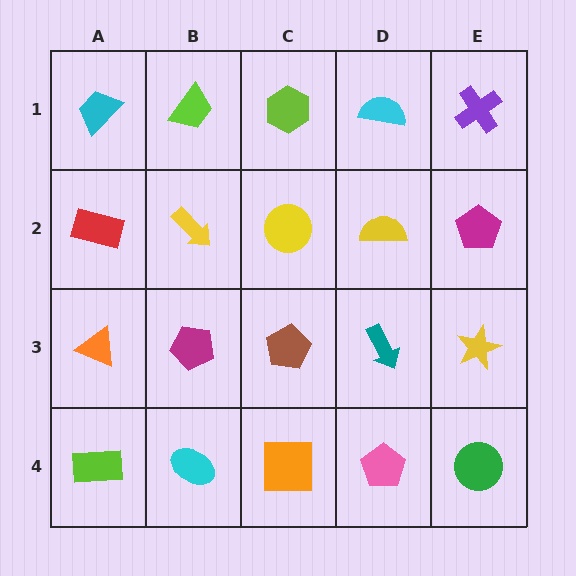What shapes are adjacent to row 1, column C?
A yellow circle (row 2, column C), a lime trapezoid (row 1, column B), a cyan semicircle (row 1, column D).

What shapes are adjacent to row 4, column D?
A teal arrow (row 3, column D), an orange square (row 4, column C), a green circle (row 4, column E).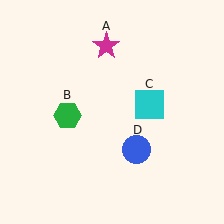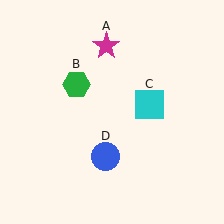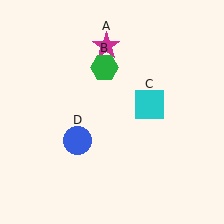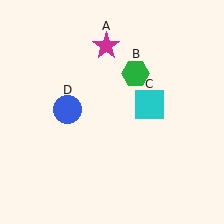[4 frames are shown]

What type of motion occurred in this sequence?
The green hexagon (object B), blue circle (object D) rotated clockwise around the center of the scene.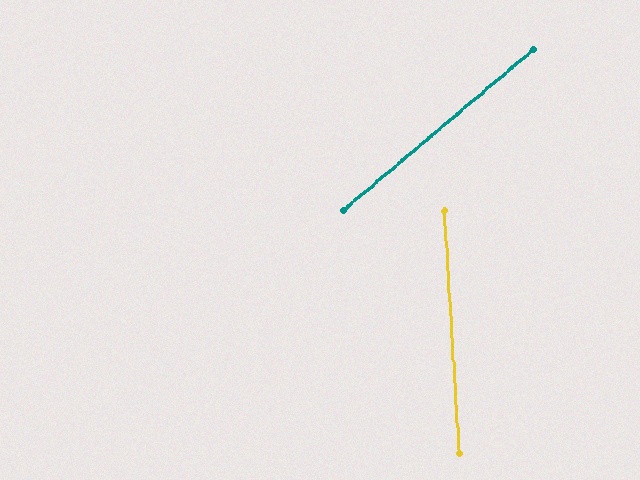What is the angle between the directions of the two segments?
Approximately 53 degrees.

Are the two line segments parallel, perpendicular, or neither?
Neither parallel nor perpendicular — they differ by about 53°.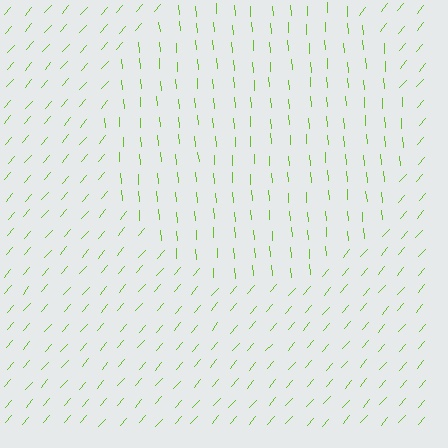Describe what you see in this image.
The image is filled with small lime line segments. A circle region in the image has lines oriented differently from the surrounding lines, creating a visible texture boundary.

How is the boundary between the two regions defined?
The boundary is defined purely by a change in line orientation (approximately 45 degrees difference). All lines are the same color and thickness.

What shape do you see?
I see a circle.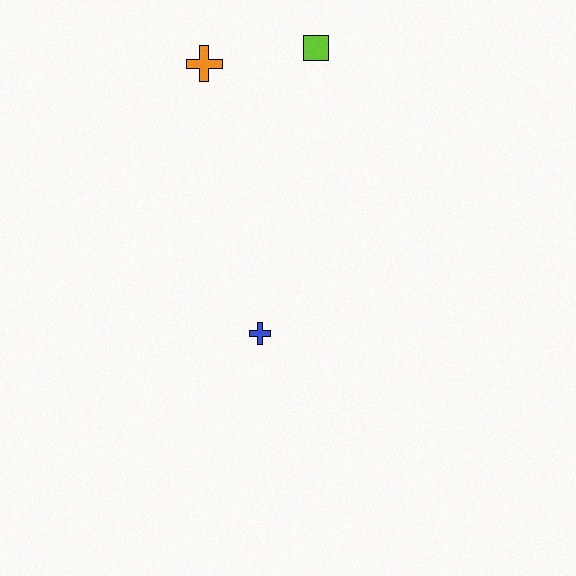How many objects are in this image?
There are 3 objects.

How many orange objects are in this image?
There is 1 orange object.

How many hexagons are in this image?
There are no hexagons.